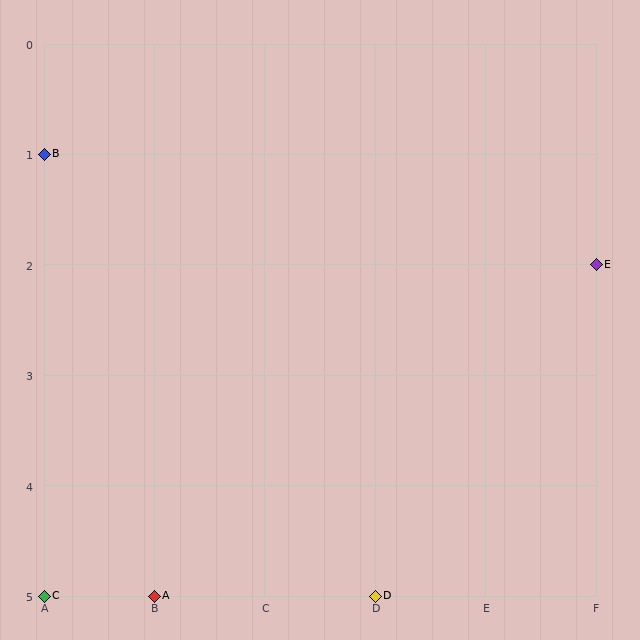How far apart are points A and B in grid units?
Points A and B are 1 column and 4 rows apart (about 4.1 grid units diagonally).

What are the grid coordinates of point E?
Point E is at grid coordinates (F, 2).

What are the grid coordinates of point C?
Point C is at grid coordinates (A, 5).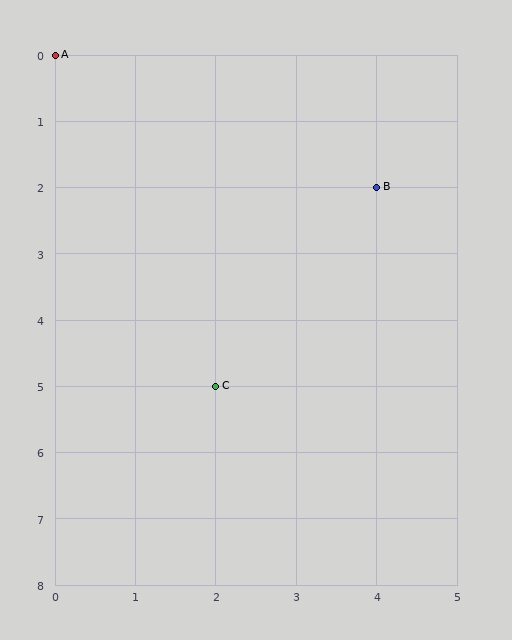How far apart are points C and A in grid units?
Points C and A are 2 columns and 5 rows apart (about 5.4 grid units diagonally).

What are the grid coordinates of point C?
Point C is at grid coordinates (2, 5).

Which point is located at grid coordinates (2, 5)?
Point C is at (2, 5).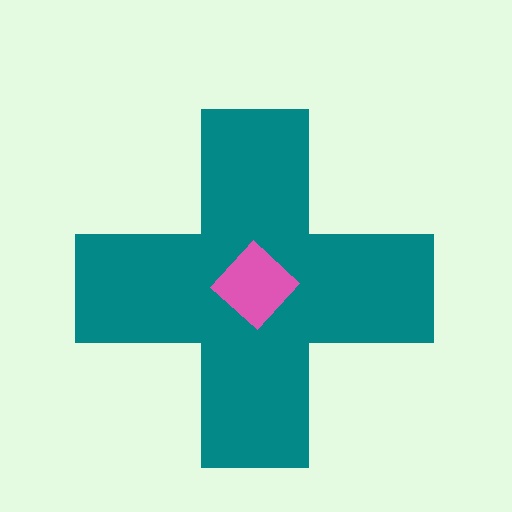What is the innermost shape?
The pink diamond.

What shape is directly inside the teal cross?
The pink diamond.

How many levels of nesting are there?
2.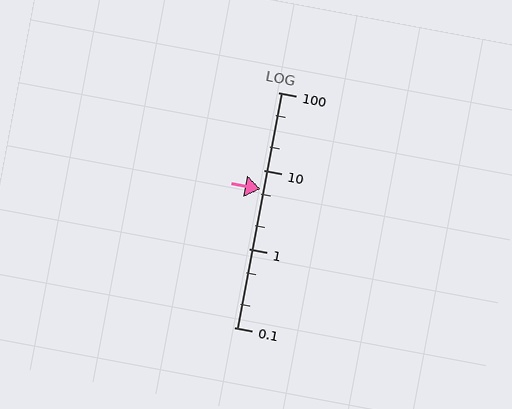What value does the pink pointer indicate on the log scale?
The pointer indicates approximately 5.8.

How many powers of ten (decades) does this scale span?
The scale spans 3 decades, from 0.1 to 100.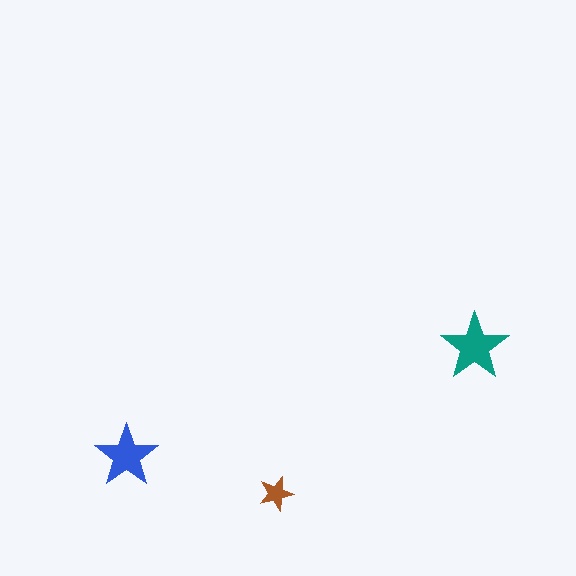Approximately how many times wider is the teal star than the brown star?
About 2 times wider.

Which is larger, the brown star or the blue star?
The blue one.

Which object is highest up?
The teal star is topmost.